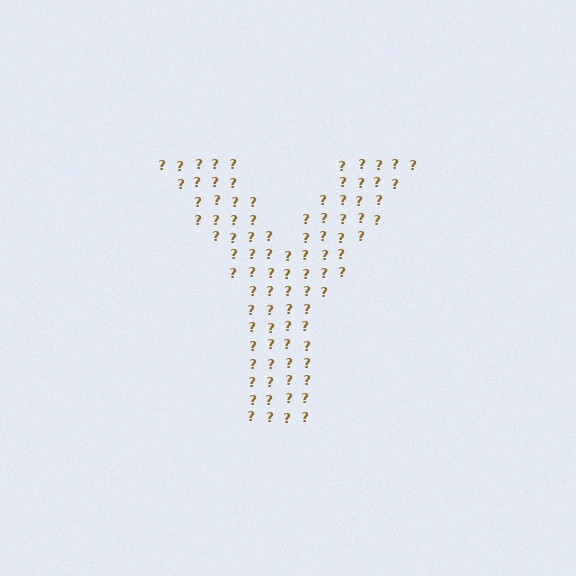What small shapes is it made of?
It is made of small question marks.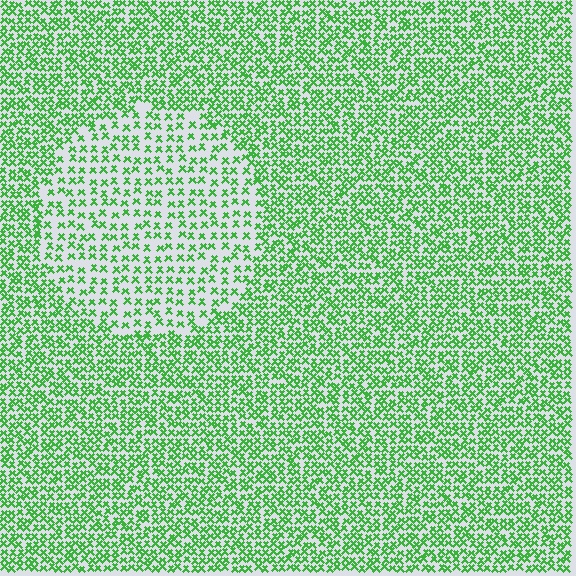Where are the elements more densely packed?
The elements are more densely packed outside the circle boundary.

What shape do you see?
I see a circle.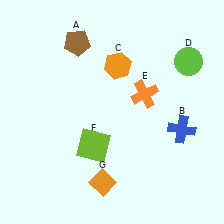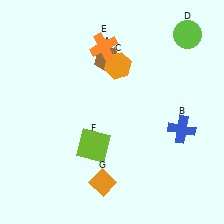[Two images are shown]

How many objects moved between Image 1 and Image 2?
3 objects moved between the two images.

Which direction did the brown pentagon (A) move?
The brown pentagon (A) moved right.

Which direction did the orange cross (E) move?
The orange cross (E) moved up.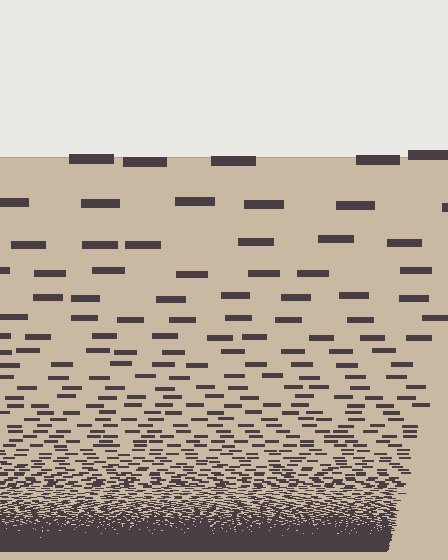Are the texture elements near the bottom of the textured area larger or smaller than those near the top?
Smaller. The gradient is inverted — elements near the bottom are smaller and denser.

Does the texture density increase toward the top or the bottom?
Density increases toward the bottom.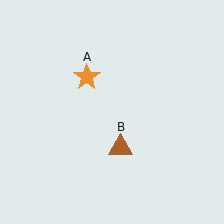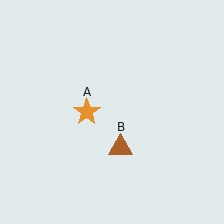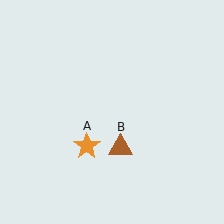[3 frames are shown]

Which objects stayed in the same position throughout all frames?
Brown triangle (object B) remained stationary.